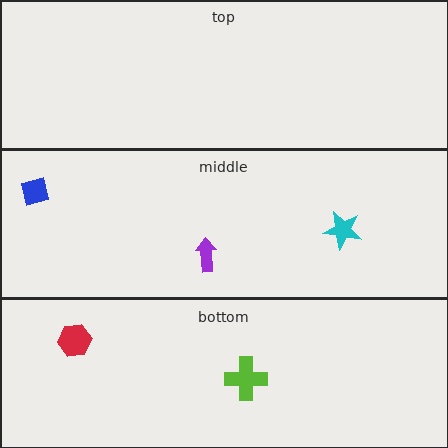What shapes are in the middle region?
The blue square, the purple arrow, the cyan star.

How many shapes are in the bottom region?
2.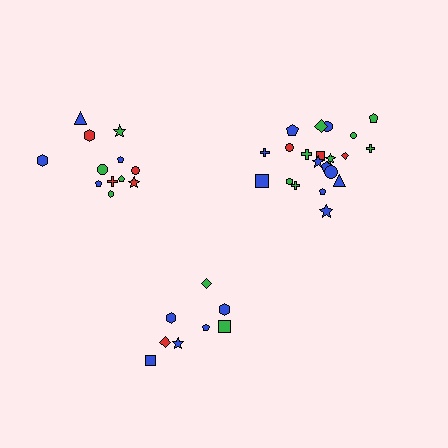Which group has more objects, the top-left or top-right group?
The top-right group.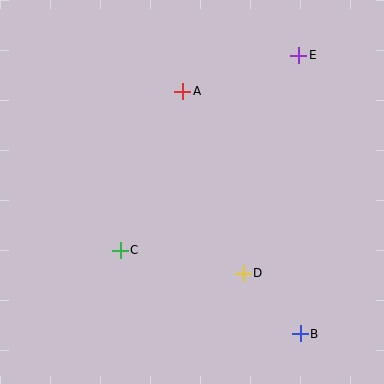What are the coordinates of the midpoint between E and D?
The midpoint between E and D is at (271, 164).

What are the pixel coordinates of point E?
Point E is at (299, 55).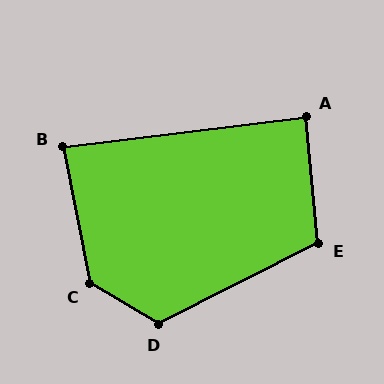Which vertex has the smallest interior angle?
B, at approximately 86 degrees.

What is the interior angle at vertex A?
Approximately 89 degrees (approximately right).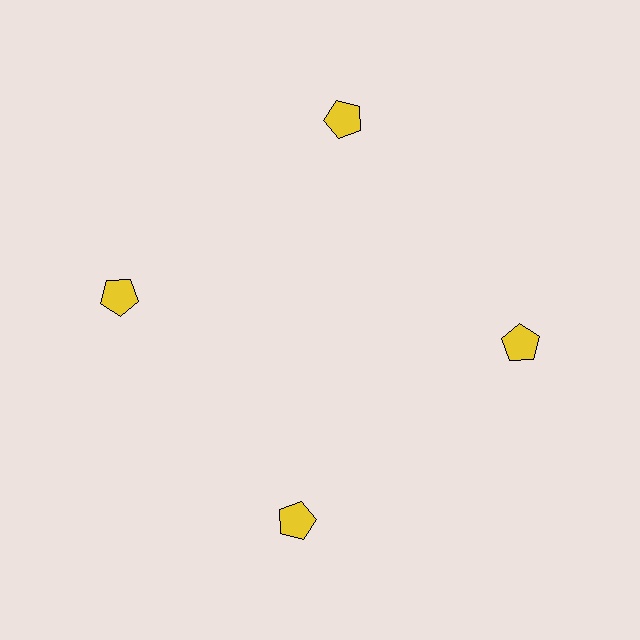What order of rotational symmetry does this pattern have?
This pattern has 4-fold rotational symmetry.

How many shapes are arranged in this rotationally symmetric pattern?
There are 4 shapes, arranged in 4 groups of 1.